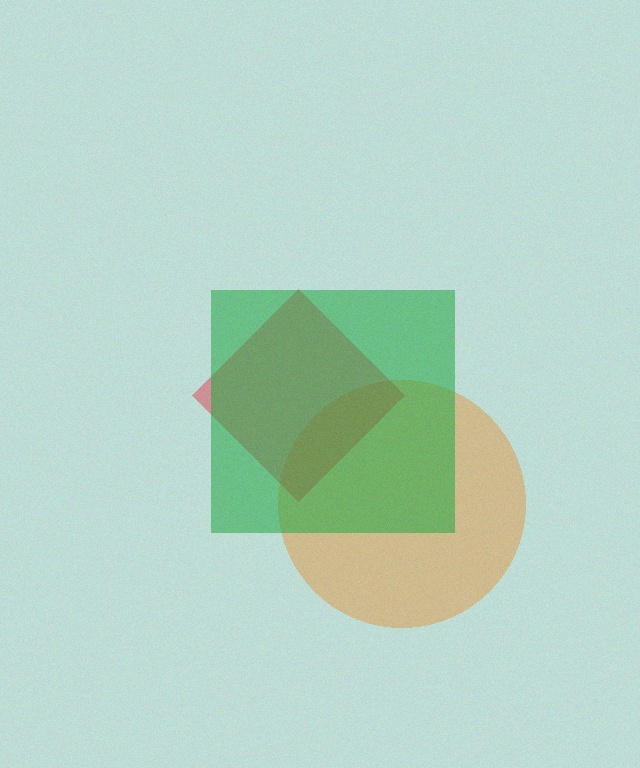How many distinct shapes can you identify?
There are 3 distinct shapes: an orange circle, a red diamond, a green square.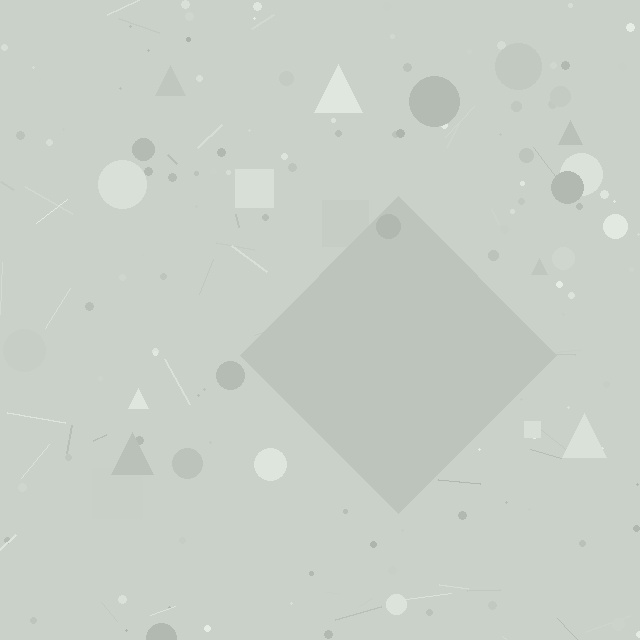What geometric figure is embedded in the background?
A diamond is embedded in the background.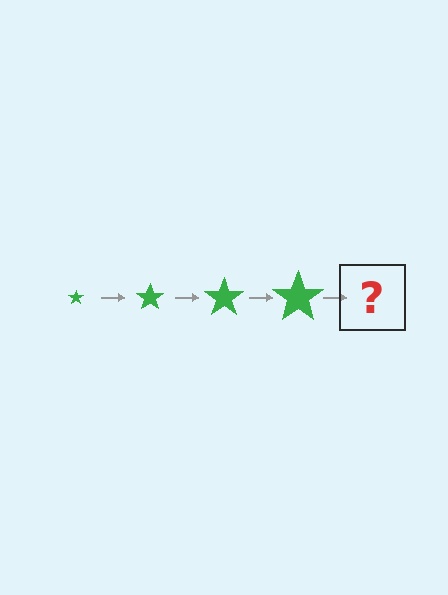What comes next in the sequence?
The next element should be a green star, larger than the previous one.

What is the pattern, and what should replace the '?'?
The pattern is that the star gets progressively larger each step. The '?' should be a green star, larger than the previous one.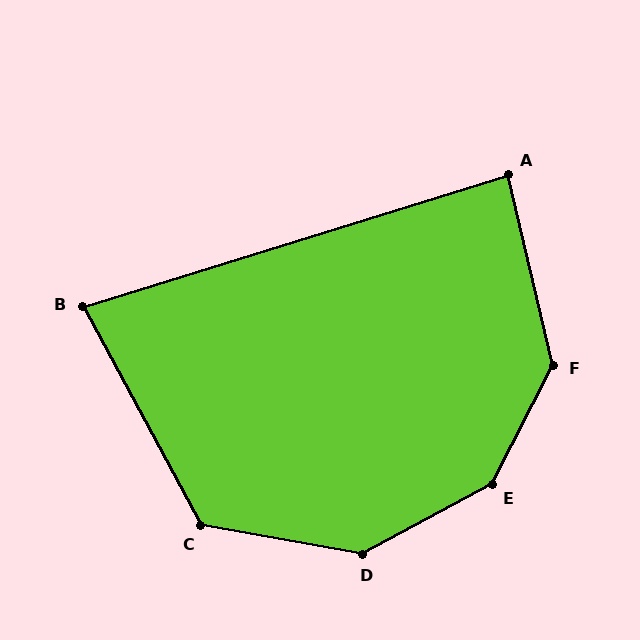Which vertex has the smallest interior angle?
B, at approximately 79 degrees.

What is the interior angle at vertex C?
Approximately 128 degrees (obtuse).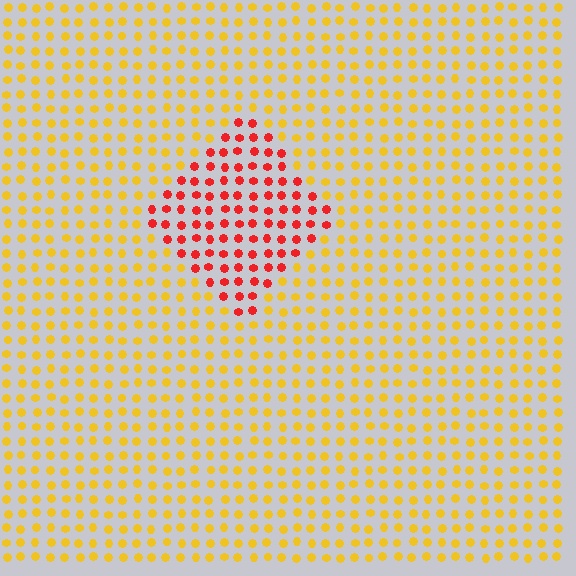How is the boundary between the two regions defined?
The boundary is defined purely by a slight shift in hue (about 49 degrees). Spacing, size, and orientation are identical on both sides.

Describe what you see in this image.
The image is filled with small yellow elements in a uniform arrangement. A diamond-shaped region is visible where the elements are tinted to a slightly different hue, forming a subtle color boundary.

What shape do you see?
I see a diamond.